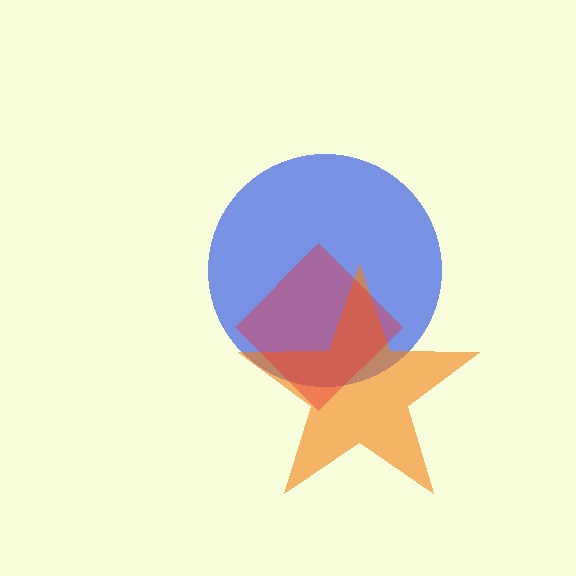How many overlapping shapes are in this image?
There are 3 overlapping shapes in the image.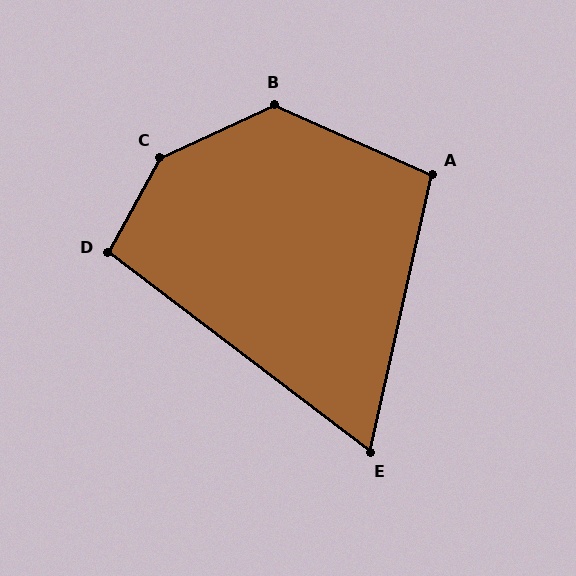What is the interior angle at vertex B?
Approximately 132 degrees (obtuse).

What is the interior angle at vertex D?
Approximately 99 degrees (obtuse).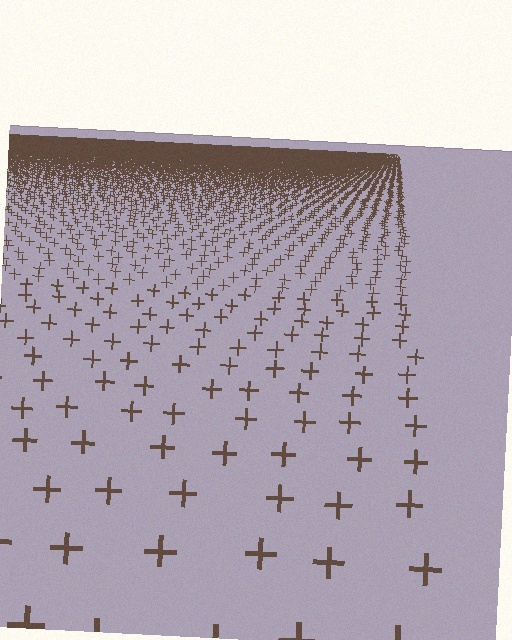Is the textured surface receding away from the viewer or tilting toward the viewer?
The surface is receding away from the viewer. Texture elements get smaller and denser toward the top.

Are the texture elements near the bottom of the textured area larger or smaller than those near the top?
Larger. Near the bottom, elements are closer to the viewer and appear at a bigger on-screen size.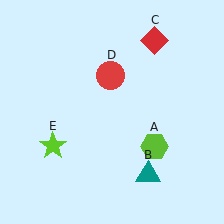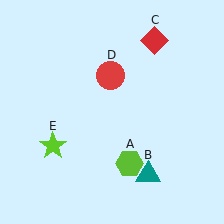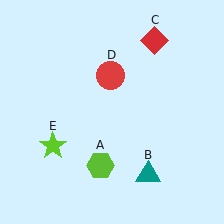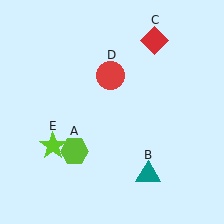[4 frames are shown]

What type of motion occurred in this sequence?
The lime hexagon (object A) rotated clockwise around the center of the scene.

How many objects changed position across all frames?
1 object changed position: lime hexagon (object A).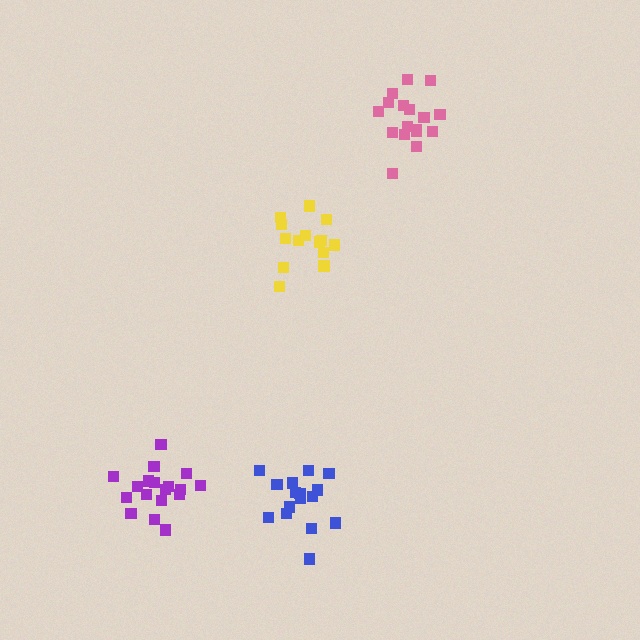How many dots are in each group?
Group 1: 18 dots, Group 2: 17 dots, Group 3: 17 dots, Group 4: 14 dots (66 total).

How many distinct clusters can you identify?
There are 4 distinct clusters.